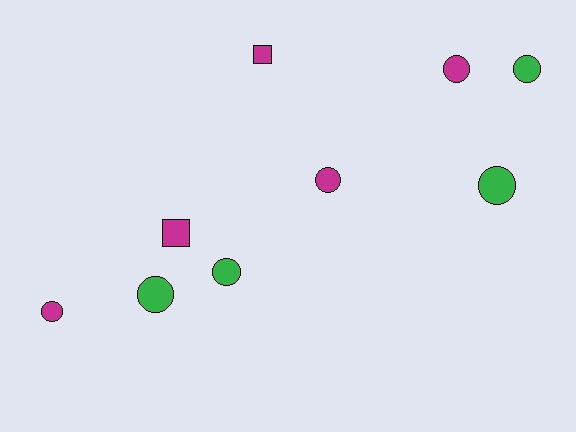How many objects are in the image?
There are 9 objects.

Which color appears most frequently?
Magenta, with 5 objects.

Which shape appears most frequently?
Circle, with 7 objects.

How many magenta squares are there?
There are 2 magenta squares.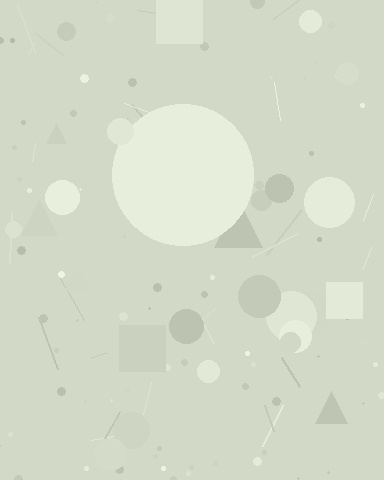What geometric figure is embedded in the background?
A circle is embedded in the background.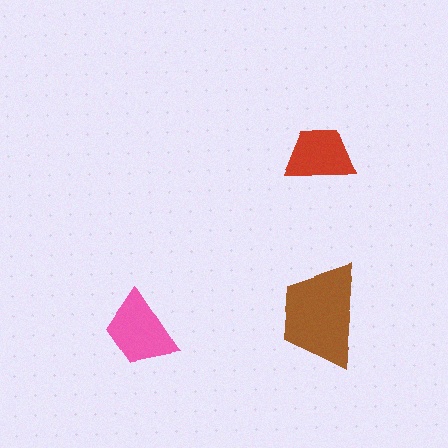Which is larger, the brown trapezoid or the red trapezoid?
The brown one.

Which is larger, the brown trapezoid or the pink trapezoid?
The brown one.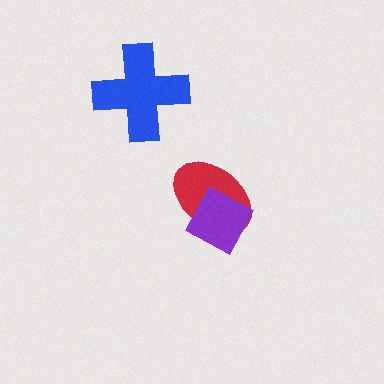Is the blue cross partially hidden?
No, no other shape covers it.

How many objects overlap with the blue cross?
0 objects overlap with the blue cross.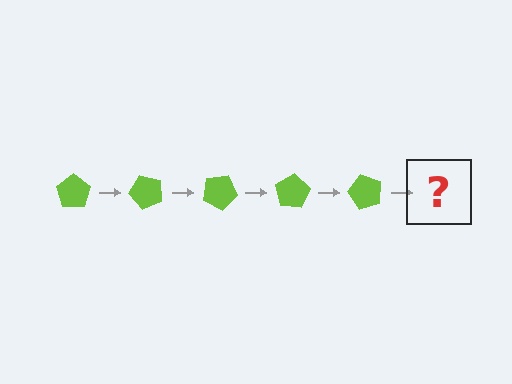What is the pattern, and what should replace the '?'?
The pattern is that the pentagon rotates 50 degrees each step. The '?' should be a lime pentagon rotated 250 degrees.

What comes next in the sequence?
The next element should be a lime pentagon rotated 250 degrees.